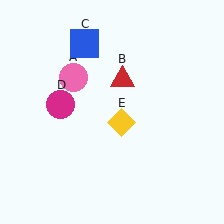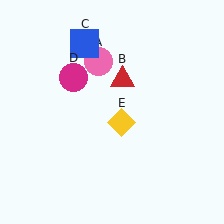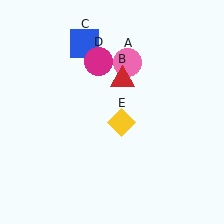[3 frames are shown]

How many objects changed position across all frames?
2 objects changed position: pink circle (object A), magenta circle (object D).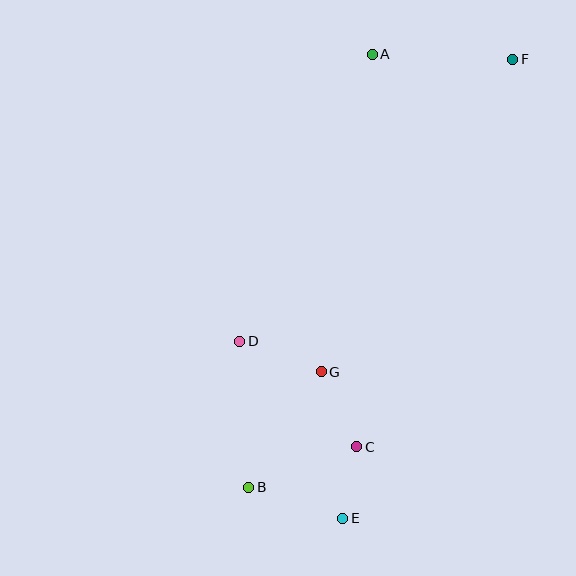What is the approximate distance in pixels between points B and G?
The distance between B and G is approximately 136 pixels.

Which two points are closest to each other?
Points C and E are closest to each other.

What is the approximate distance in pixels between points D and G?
The distance between D and G is approximately 87 pixels.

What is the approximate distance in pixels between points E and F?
The distance between E and F is approximately 490 pixels.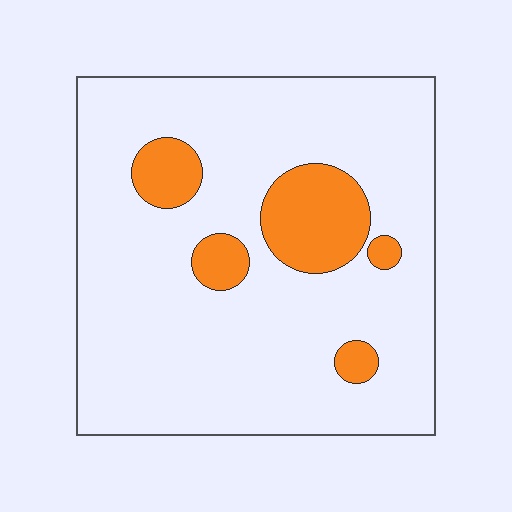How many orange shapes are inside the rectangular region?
5.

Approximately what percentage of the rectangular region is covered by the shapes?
Approximately 15%.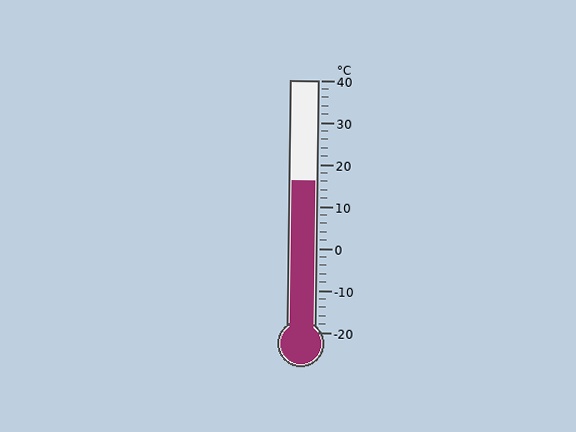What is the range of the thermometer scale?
The thermometer scale ranges from -20°C to 40°C.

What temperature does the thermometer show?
The thermometer shows approximately 16°C.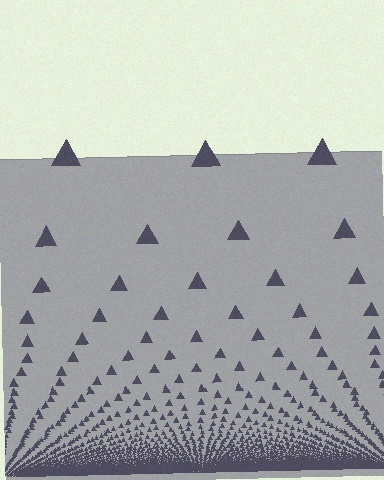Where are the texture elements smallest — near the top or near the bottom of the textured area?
Near the bottom.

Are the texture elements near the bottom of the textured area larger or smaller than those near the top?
Smaller. The gradient is inverted — elements near the bottom are smaller and denser.